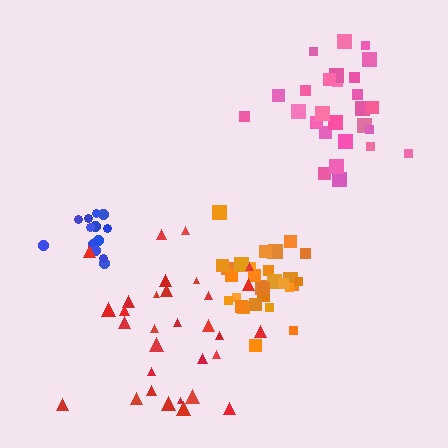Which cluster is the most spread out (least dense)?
Red.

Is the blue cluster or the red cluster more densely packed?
Blue.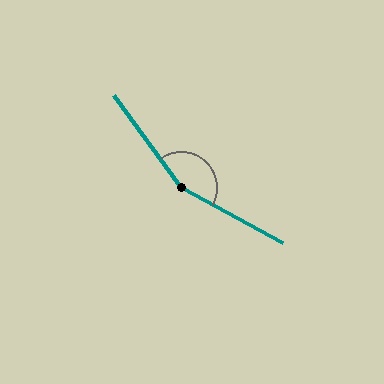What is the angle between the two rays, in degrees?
Approximately 154 degrees.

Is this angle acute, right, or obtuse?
It is obtuse.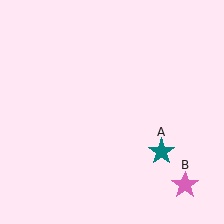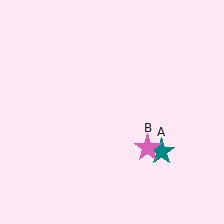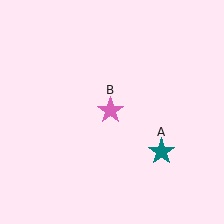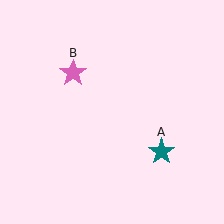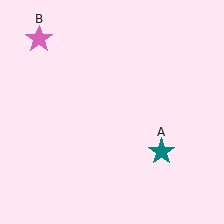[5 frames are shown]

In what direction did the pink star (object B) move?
The pink star (object B) moved up and to the left.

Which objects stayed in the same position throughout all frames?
Teal star (object A) remained stationary.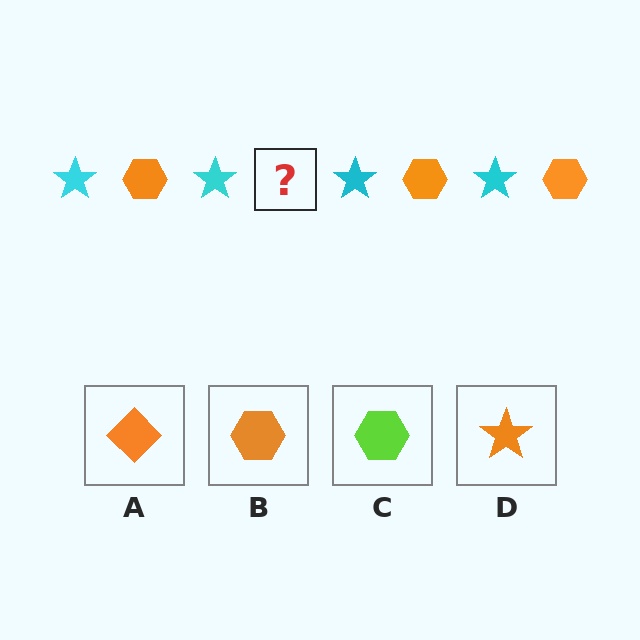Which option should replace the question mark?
Option B.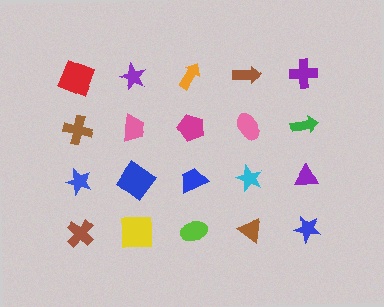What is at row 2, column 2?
A pink trapezoid.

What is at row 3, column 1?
A blue star.